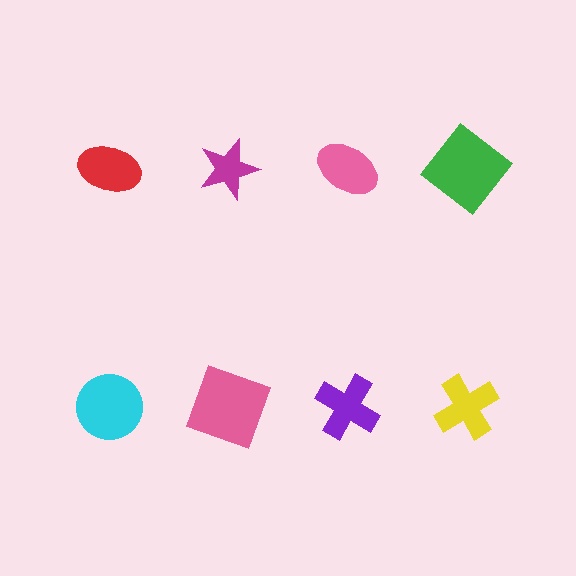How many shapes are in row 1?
4 shapes.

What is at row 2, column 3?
A purple cross.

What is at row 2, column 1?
A cyan circle.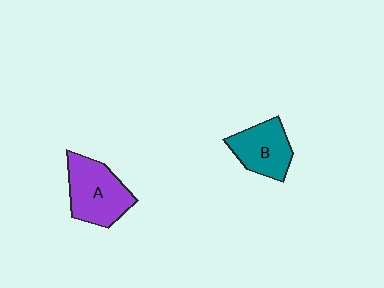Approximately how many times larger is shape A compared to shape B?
Approximately 1.3 times.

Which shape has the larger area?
Shape A (purple).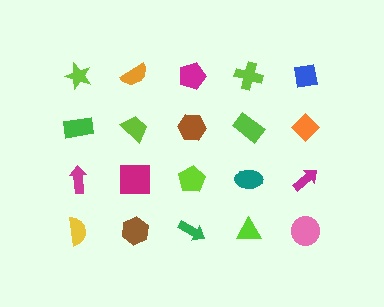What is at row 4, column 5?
A pink circle.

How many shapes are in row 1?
5 shapes.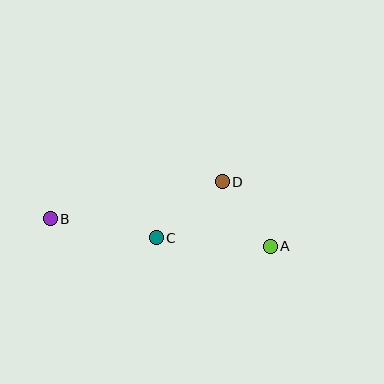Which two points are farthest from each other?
Points A and B are farthest from each other.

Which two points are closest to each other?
Points A and D are closest to each other.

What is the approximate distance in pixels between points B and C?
The distance between B and C is approximately 108 pixels.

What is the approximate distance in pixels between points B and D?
The distance between B and D is approximately 176 pixels.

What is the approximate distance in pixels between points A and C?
The distance between A and C is approximately 114 pixels.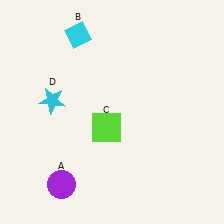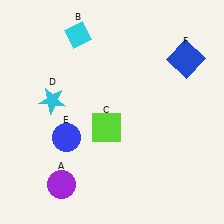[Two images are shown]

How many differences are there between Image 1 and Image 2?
There are 2 differences between the two images.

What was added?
A blue circle (E), a blue square (F) were added in Image 2.